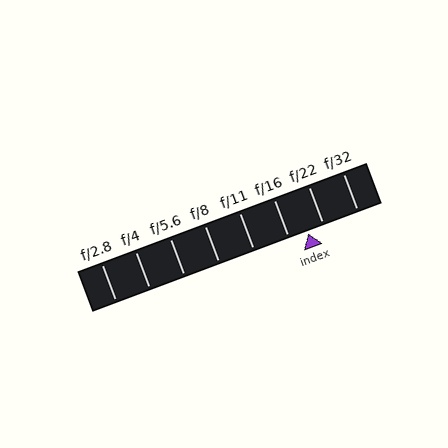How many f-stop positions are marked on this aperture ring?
There are 8 f-stop positions marked.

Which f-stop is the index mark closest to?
The index mark is closest to f/22.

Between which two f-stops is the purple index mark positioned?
The index mark is between f/16 and f/22.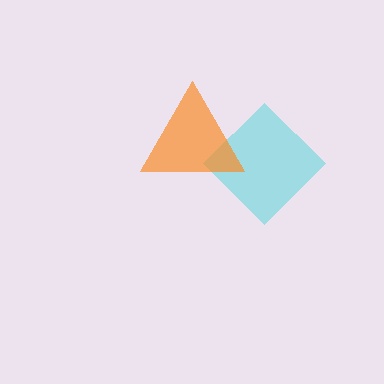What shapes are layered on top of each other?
The layered shapes are: a cyan diamond, an orange triangle.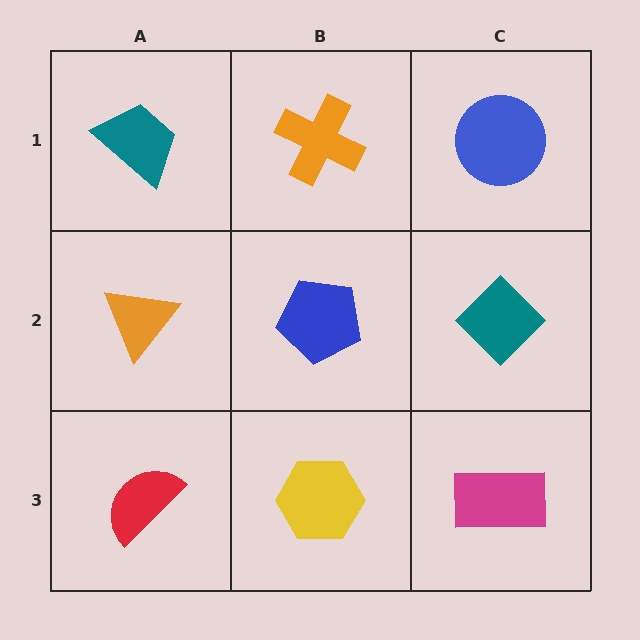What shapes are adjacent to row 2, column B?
An orange cross (row 1, column B), a yellow hexagon (row 3, column B), an orange triangle (row 2, column A), a teal diamond (row 2, column C).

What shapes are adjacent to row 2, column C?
A blue circle (row 1, column C), a magenta rectangle (row 3, column C), a blue pentagon (row 2, column B).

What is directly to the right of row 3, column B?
A magenta rectangle.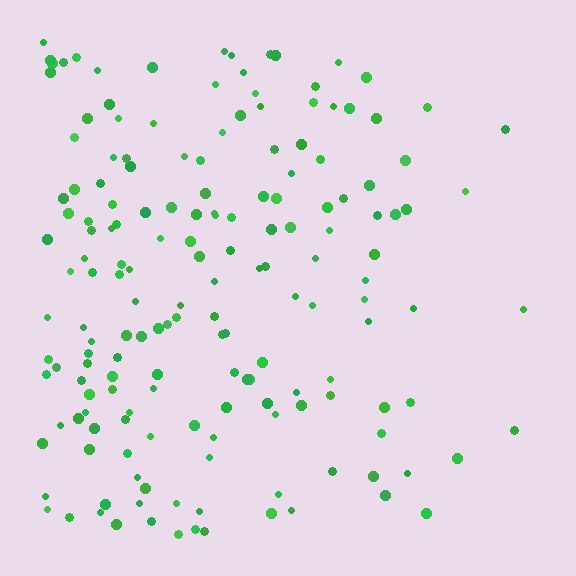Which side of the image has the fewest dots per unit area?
The right.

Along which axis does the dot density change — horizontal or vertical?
Horizontal.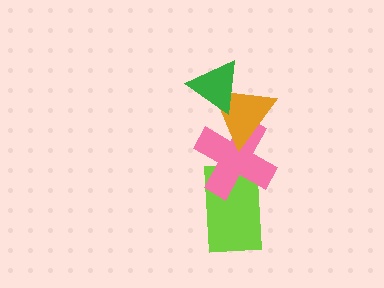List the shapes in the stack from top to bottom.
From top to bottom: the green triangle, the orange triangle, the pink cross, the lime rectangle.